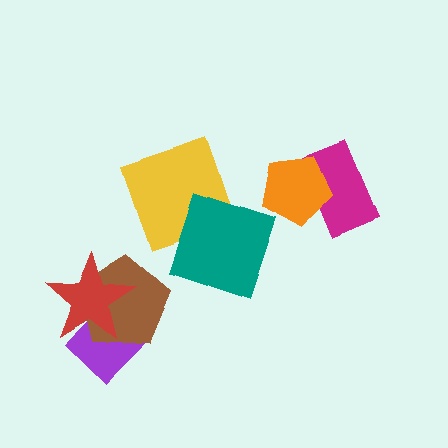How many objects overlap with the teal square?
1 object overlaps with the teal square.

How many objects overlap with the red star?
2 objects overlap with the red star.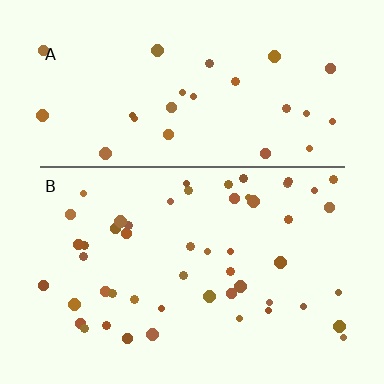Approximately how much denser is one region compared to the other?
Approximately 1.9× — region B over region A.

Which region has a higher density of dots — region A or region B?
B (the bottom).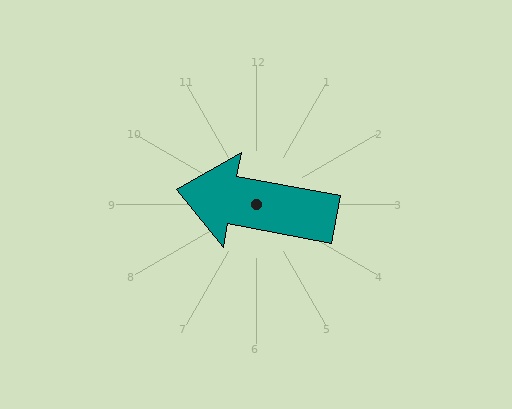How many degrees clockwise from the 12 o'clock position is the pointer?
Approximately 281 degrees.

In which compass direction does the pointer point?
West.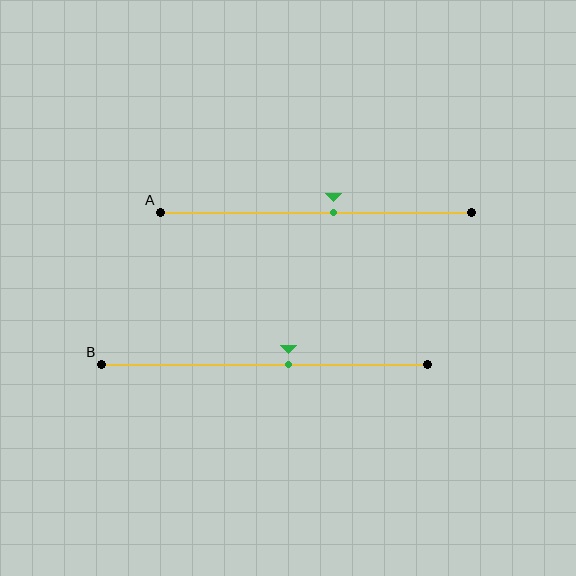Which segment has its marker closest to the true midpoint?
Segment A has its marker closest to the true midpoint.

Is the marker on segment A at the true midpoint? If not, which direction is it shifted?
No, the marker on segment A is shifted to the right by about 6% of the segment length.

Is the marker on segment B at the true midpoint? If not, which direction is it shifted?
No, the marker on segment B is shifted to the right by about 7% of the segment length.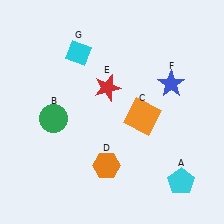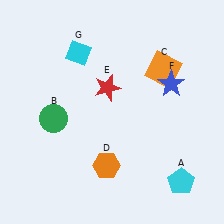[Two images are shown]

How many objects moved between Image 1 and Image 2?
1 object moved between the two images.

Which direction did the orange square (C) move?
The orange square (C) moved up.